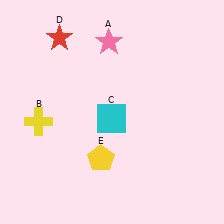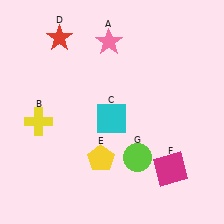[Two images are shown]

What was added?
A magenta square (F), a lime circle (G) were added in Image 2.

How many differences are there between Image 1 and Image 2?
There are 2 differences between the two images.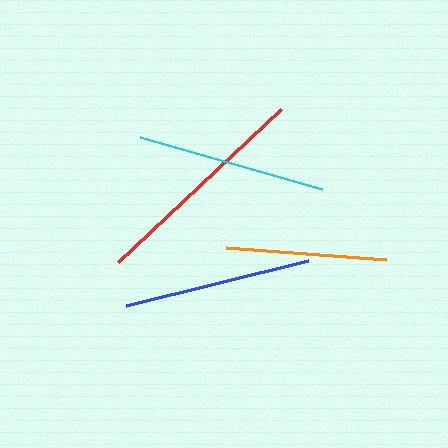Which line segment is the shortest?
The orange line is the shortest at approximately 160 pixels.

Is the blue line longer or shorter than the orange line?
The blue line is longer than the orange line.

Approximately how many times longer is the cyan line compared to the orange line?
The cyan line is approximately 1.2 times the length of the orange line.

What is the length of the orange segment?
The orange segment is approximately 160 pixels long.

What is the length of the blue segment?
The blue segment is approximately 188 pixels long.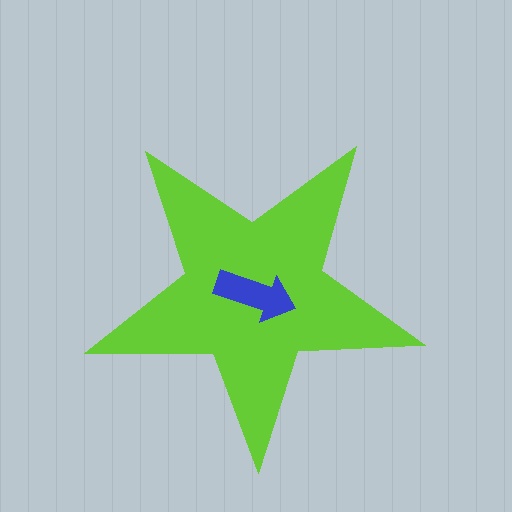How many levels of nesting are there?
2.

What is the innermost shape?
The blue arrow.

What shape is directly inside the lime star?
The blue arrow.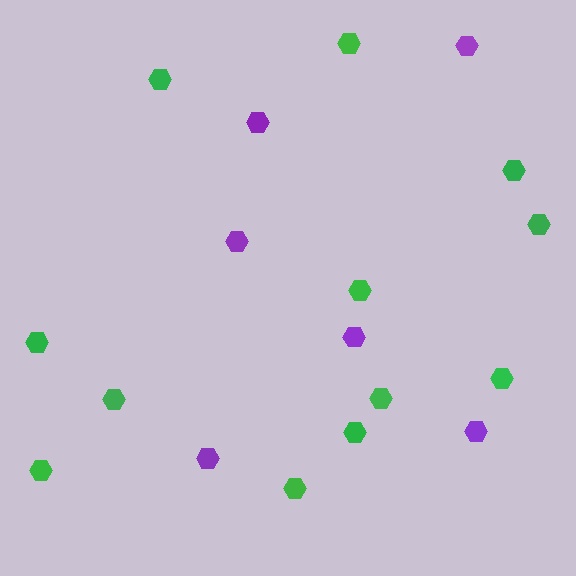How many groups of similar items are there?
There are 2 groups: one group of purple hexagons (6) and one group of green hexagons (12).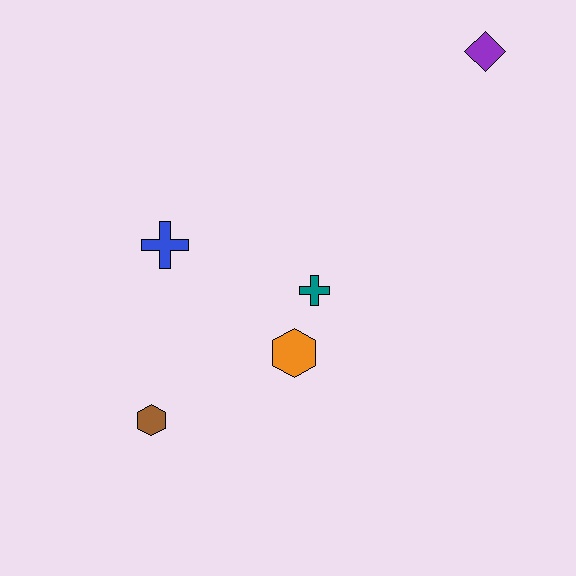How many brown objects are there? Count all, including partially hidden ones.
There is 1 brown object.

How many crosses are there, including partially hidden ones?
There are 2 crosses.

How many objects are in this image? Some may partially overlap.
There are 5 objects.